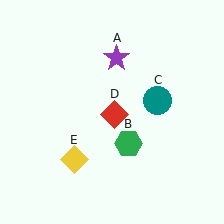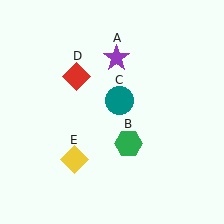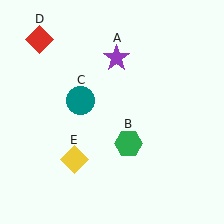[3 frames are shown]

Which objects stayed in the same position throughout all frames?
Purple star (object A) and green hexagon (object B) and yellow diamond (object E) remained stationary.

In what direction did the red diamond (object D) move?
The red diamond (object D) moved up and to the left.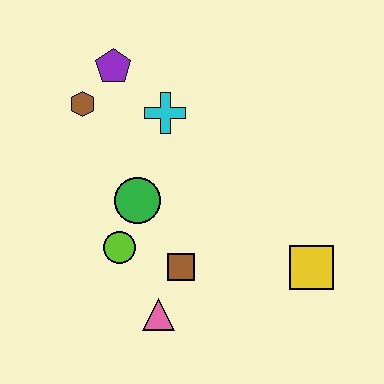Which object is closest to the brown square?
The pink triangle is closest to the brown square.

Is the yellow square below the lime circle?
Yes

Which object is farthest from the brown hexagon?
The yellow square is farthest from the brown hexagon.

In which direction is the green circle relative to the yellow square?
The green circle is to the left of the yellow square.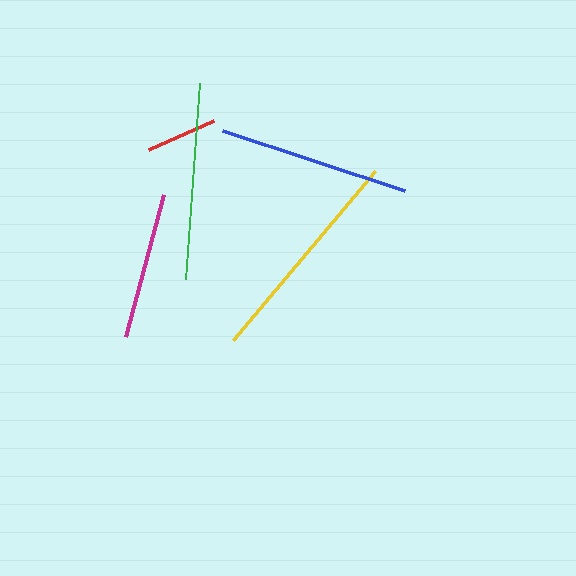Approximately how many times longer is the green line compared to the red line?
The green line is approximately 2.8 times the length of the red line.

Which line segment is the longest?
The yellow line is the longest at approximately 221 pixels.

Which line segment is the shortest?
The red line is the shortest at approximately 71 pixels.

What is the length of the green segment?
The green segment is approximately 197 pixels long.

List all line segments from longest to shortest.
From longest to shortest: yellow, green, blue, magenta, red.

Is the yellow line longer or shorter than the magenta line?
The yellow line is longer than the magenta line.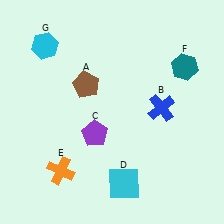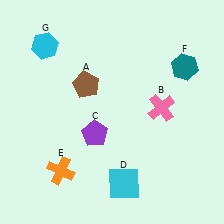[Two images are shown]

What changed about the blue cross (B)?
In Image 1, B is blue. In Image 2, it changed to pink.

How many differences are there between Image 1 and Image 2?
There is 1 difference between the two images.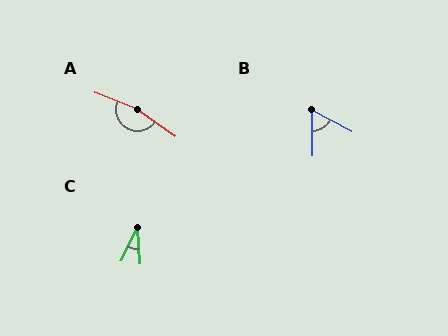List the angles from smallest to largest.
C (30°), B (61°), A (166°).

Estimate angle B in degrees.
Approximately 61 degrees.